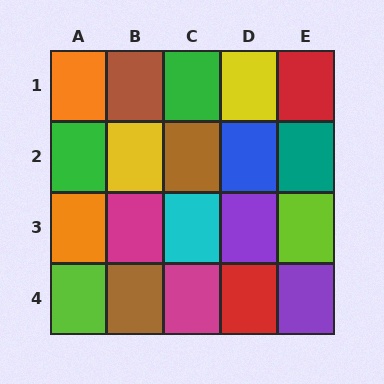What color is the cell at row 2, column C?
Brown.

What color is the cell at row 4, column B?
Brown.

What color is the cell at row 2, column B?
Yellow.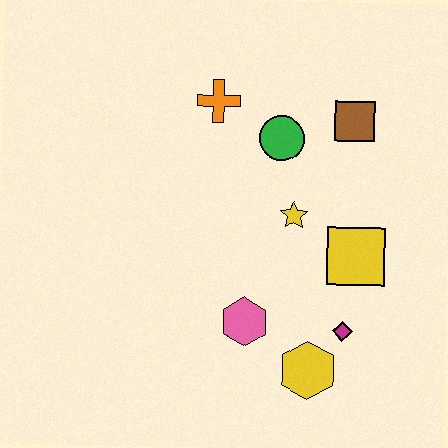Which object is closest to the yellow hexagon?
The magenta diamond is closest to the yellow hexagon.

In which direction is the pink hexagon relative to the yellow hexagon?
The pink hexagon is to the left of the yellow hexagon.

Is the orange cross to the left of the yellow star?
Yes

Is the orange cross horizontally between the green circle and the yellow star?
No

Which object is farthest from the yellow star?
The yellow hexagon is farthest from the yellow star.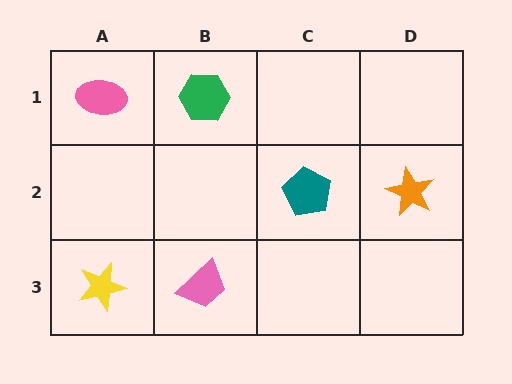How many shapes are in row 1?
2 shapes.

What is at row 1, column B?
A green hexagon.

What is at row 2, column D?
An orange star.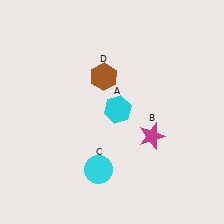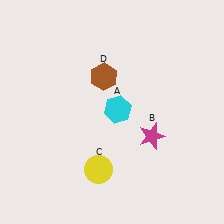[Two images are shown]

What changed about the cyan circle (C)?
In Image 1, C is cyan. In Image 2, it changed to yellow.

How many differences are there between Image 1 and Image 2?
There is 1 difference between the two images.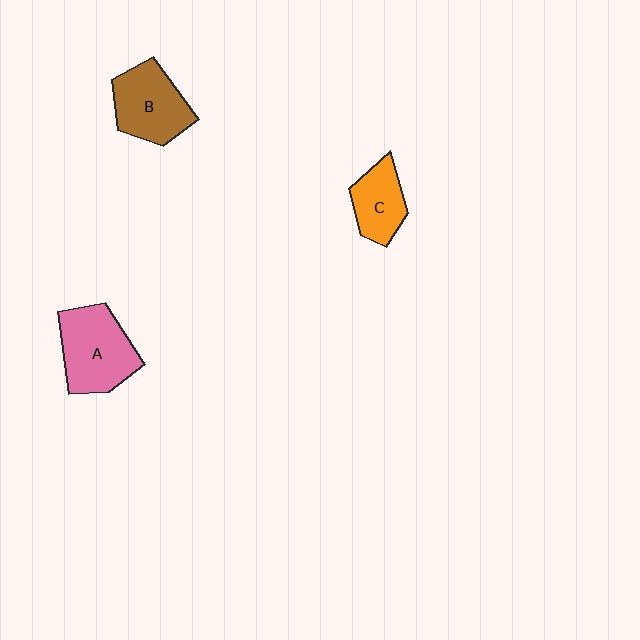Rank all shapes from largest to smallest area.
From largest to smallest: A (pink), B (brown), C (orange).